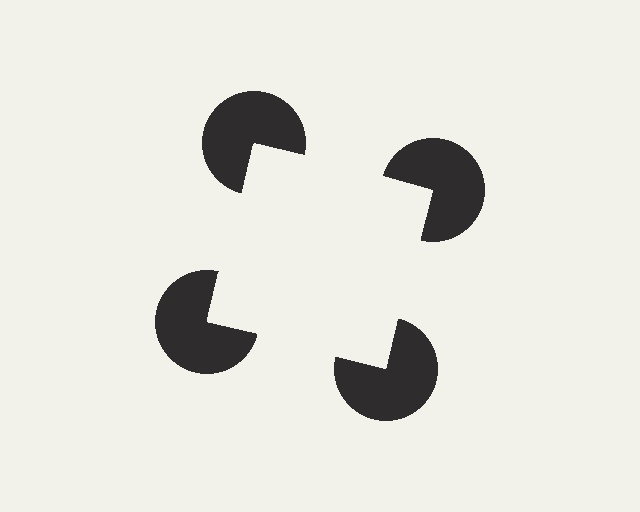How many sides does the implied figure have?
4 sides.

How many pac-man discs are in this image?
There are 4 — one at each vertex of the illusory square.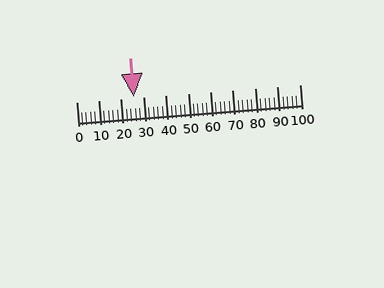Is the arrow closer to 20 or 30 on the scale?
The arrow is closer to 30.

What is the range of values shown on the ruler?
The ruler shows values from 0 to 100.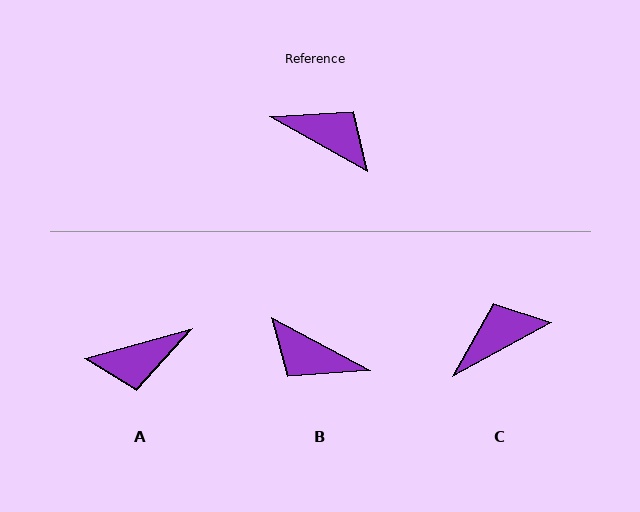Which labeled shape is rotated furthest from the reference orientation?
B, about 179 degrees away.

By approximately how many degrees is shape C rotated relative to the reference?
Approximately 58 degrees counter-clockwise.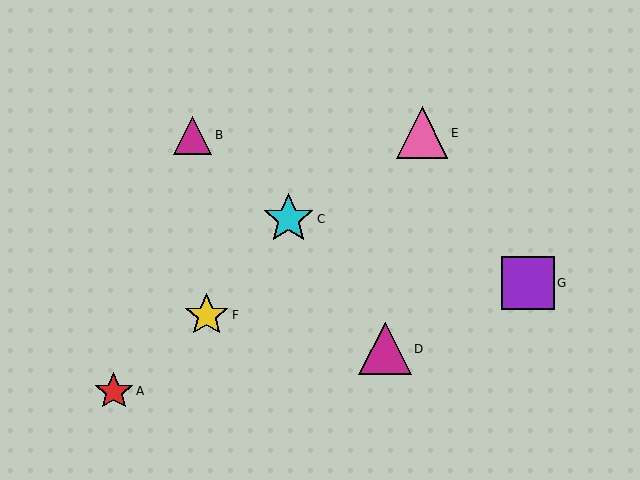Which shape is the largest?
The purple square (labeled G) is the largest.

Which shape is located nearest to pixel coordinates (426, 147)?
The pink triangle (labeled E) at (422, 133) is nearest to that location.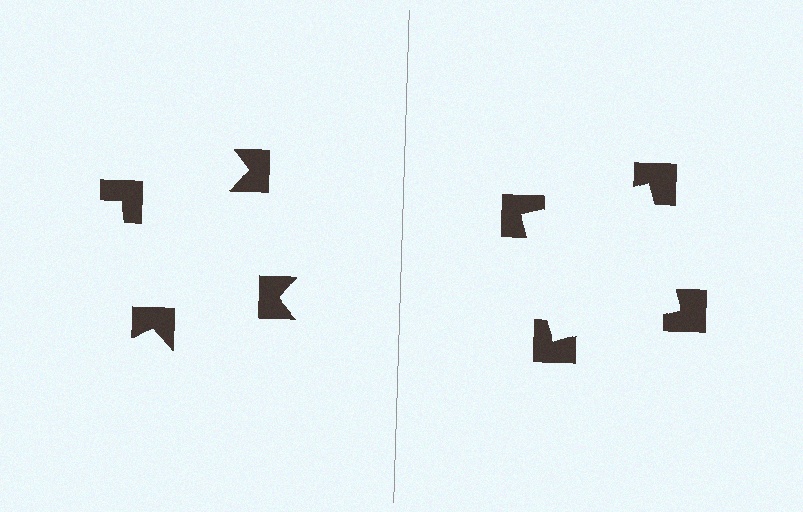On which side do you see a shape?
An illusory square appears on the right side. On the left side the wedge cuts are rotated, so no coherent shape forms.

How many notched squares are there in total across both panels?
8 — 4 on each side.